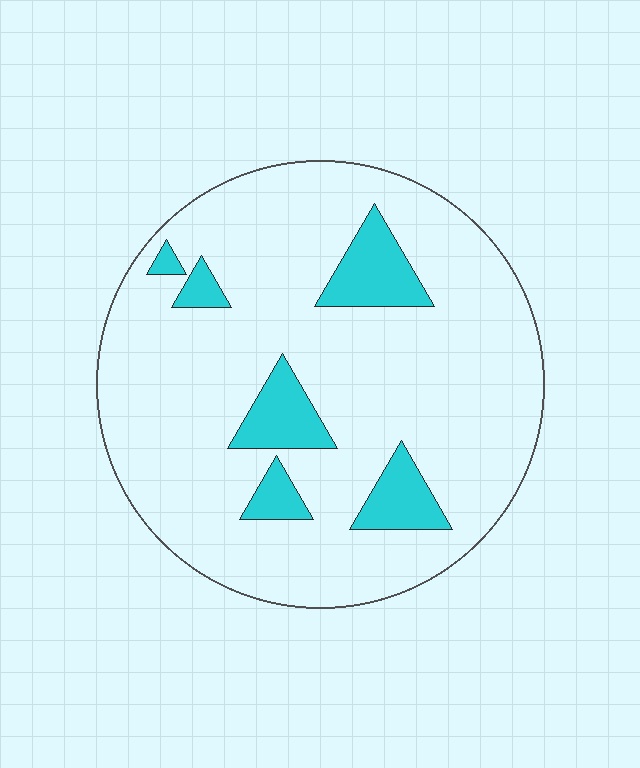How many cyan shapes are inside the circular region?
6.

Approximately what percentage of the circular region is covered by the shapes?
Approximately 15%.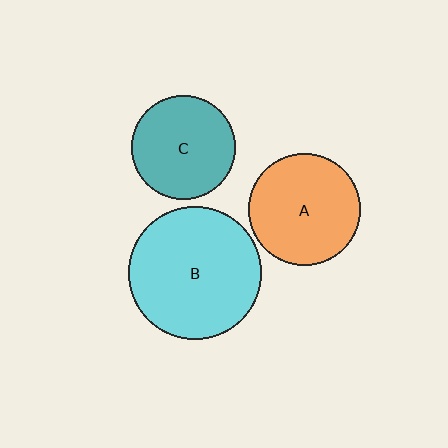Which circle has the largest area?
Circle B (cyan).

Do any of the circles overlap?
No, none of the circles overlap.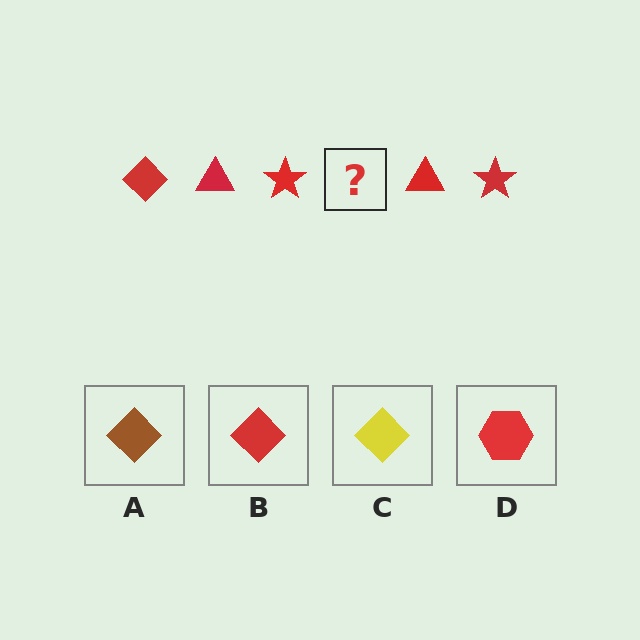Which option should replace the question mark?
Option B.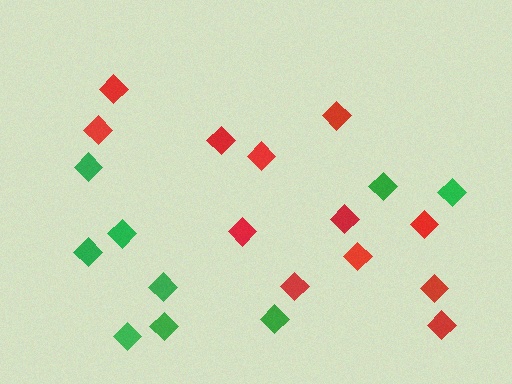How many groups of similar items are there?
There are 2 groups: one group of red diamonds (12) and one group of green diamonds (9).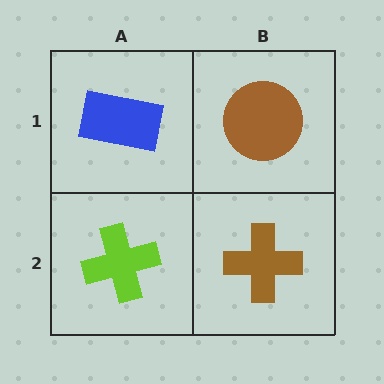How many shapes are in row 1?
2 shapes.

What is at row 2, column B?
A brown cross.